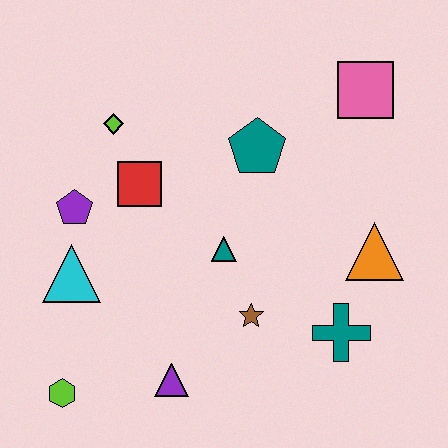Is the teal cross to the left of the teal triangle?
No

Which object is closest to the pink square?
The teal pentagon is closest to the pink square.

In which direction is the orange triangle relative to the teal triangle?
The orange triangle is to the right of the teal triangle.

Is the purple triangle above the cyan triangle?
No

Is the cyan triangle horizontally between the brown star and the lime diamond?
No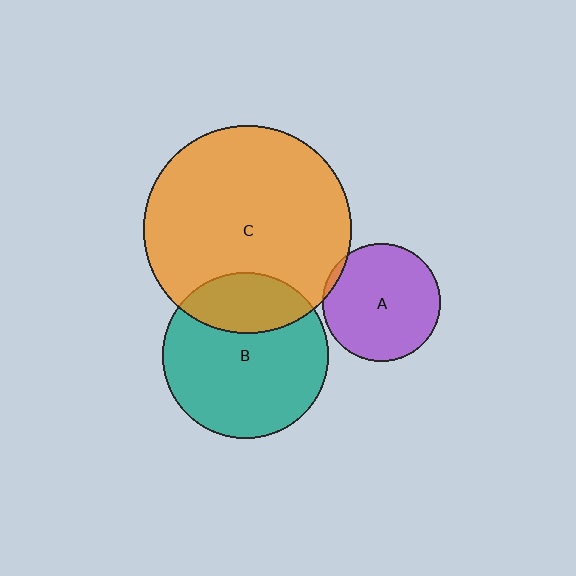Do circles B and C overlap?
Yes.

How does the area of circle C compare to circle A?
Approximately 3.1 times.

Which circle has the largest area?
Circle C (orange).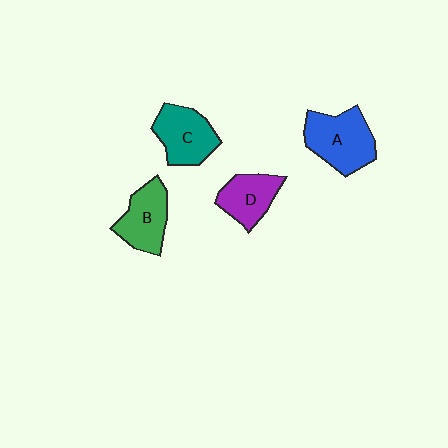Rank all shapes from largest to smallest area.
From largest to smallest: A (blue), C (teal), B (green), D (purple).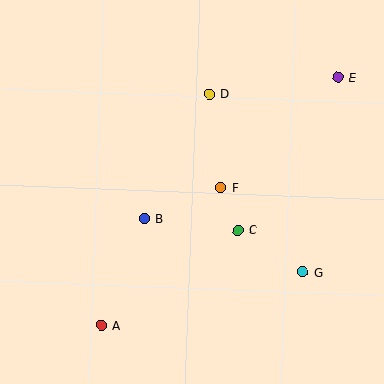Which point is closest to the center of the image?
Point F at (221, 187) is closest to the center.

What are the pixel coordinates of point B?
Point B is at (144, 219).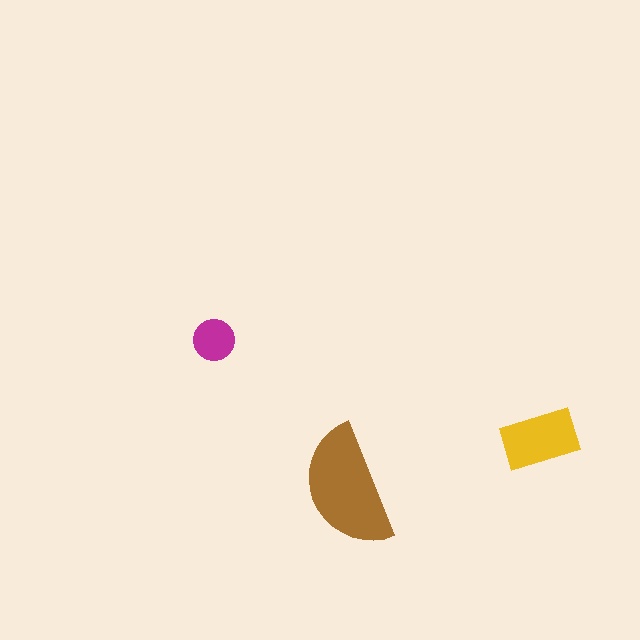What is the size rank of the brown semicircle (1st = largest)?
1st.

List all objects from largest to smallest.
The brown semicircle, the yellow rectangle, the magenta circle.